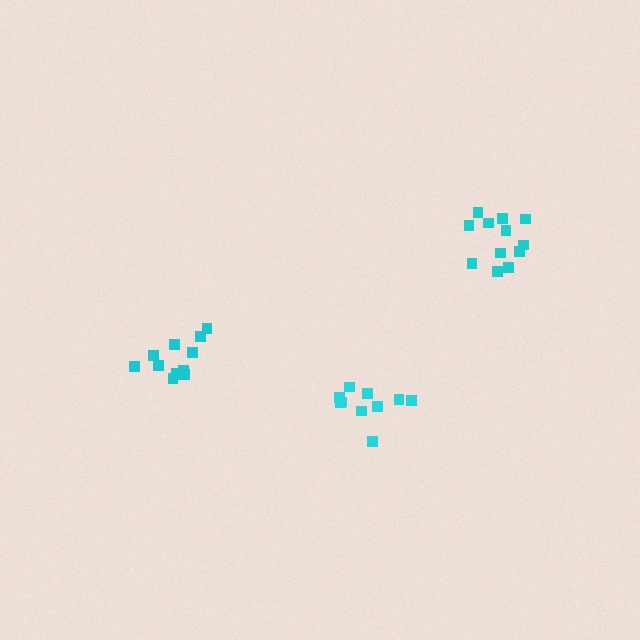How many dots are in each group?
Group 1: 10 dots, Group 2: 12 dots, Group 3: 12 dots (34 total).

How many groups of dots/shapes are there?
There are 3 groups.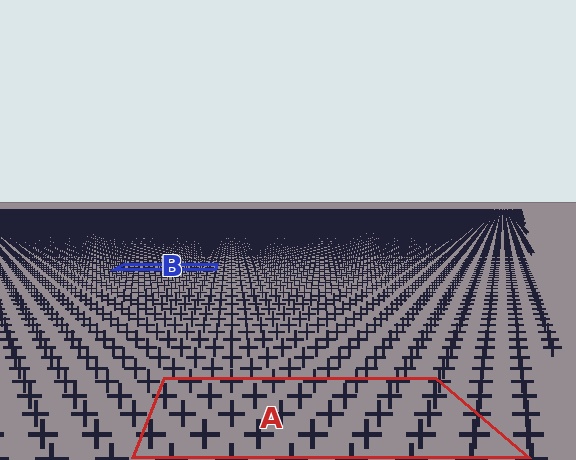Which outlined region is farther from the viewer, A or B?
Region B is farther from the viewer — the texture elements inside it appear smaller and more densely packed.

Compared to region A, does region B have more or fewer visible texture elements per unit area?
Region B has more texture elements per unit area — they are packed more densely because it is farther away.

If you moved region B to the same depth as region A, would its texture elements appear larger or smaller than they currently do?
They would appear larger. At a closer depth, the same texture elements are projected at a bigger on-screen size.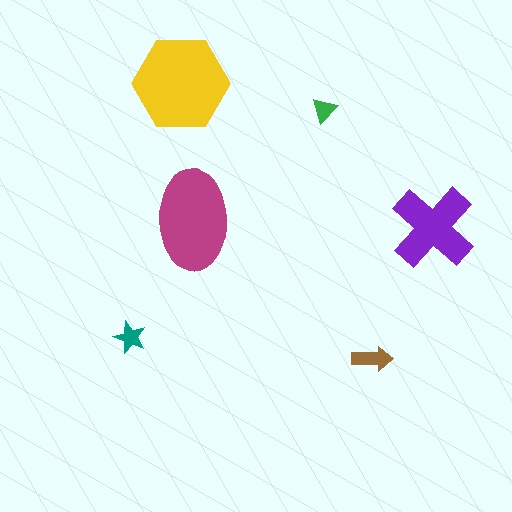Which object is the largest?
The yellow hexagon.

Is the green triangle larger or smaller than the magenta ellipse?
Smaller.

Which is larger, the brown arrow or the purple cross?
The purple cross.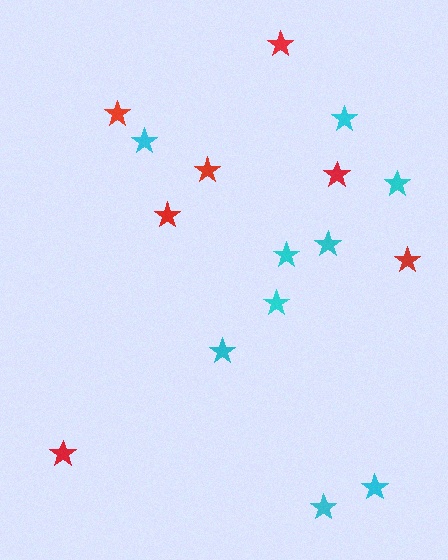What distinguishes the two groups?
There are 2 groups: one group of cyan stars (9) and one group of red stars (7).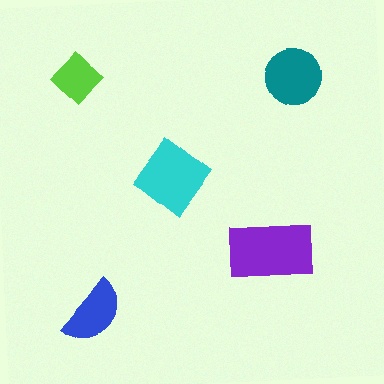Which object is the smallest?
The lime diamond.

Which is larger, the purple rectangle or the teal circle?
The purple rectangle.